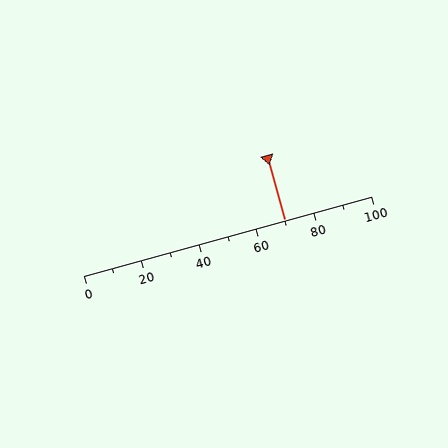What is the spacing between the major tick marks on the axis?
The major ticks are spaced 20 apart.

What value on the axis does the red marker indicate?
The marker indicates approximately 70.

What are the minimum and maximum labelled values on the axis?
The axis runs from 0 to 100.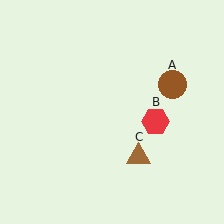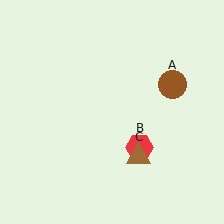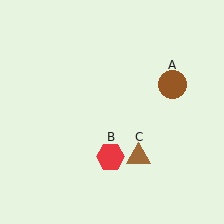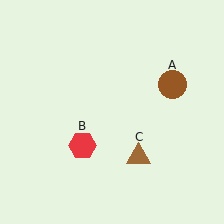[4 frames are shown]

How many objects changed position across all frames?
1 object changed position: red hexagon (object B).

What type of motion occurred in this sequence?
The red hexagon (object B) rotated clockwise around the center of the scene.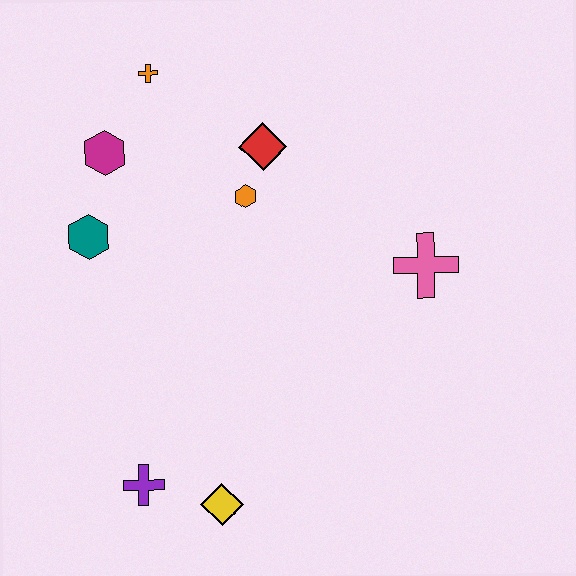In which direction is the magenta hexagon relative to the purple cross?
The magenta hexagon is above the purple cross.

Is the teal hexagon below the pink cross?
No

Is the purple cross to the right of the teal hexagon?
Yes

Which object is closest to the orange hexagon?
The red diamond is closest to the orange hexagon.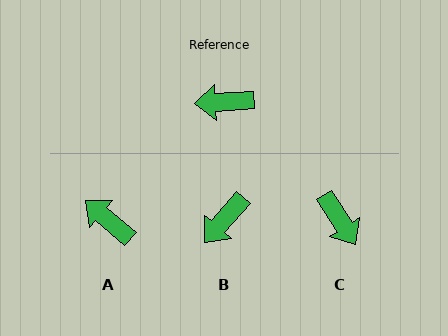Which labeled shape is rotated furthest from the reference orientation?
C, about 119 degrees away.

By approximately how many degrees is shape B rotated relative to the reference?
Approximately 46 degrees counter-clockwise.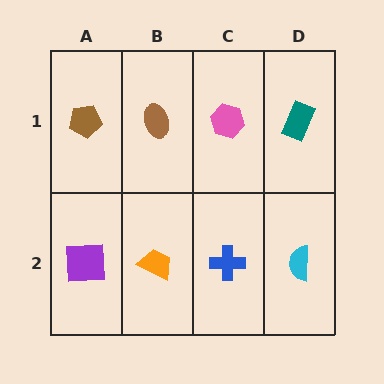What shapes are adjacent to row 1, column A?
A purple square (row 2, column A), a brown ellipse (row 1, column B).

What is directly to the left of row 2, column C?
An orange trapezoid.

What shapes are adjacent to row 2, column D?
A teal rectangle (row 1, column D), a blue cross (row 2, column C).